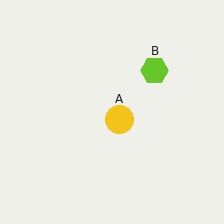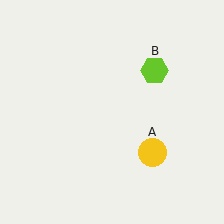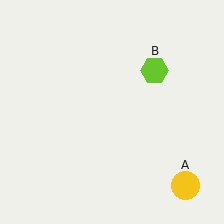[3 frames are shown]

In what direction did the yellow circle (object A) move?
The yellow circle (object A) moved down and to the right.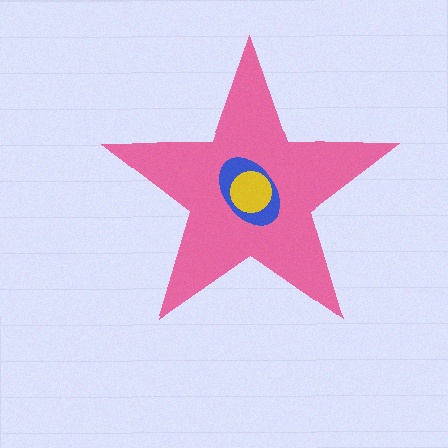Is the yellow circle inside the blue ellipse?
Yes.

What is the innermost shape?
The yellow circle.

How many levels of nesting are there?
3.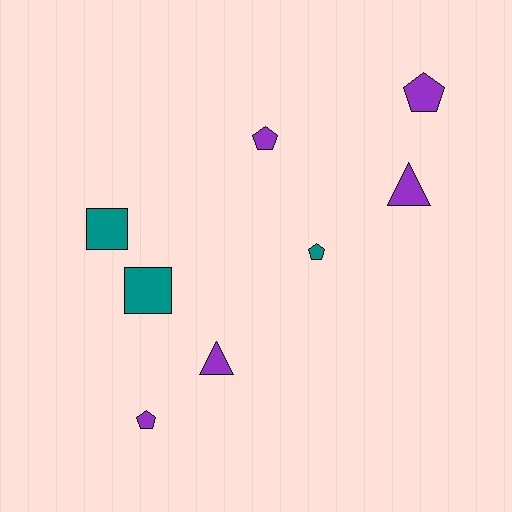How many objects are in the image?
There are 8 objects.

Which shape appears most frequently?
Pentagon, with 4 objects.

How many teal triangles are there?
There are no teal triangles.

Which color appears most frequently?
Purple, with 5 objects.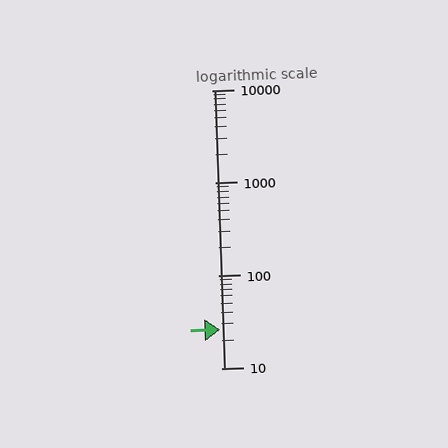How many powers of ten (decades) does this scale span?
The scale spans 3 decades, from 10 to 10000.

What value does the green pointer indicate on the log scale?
The pointer indicates approximately 26.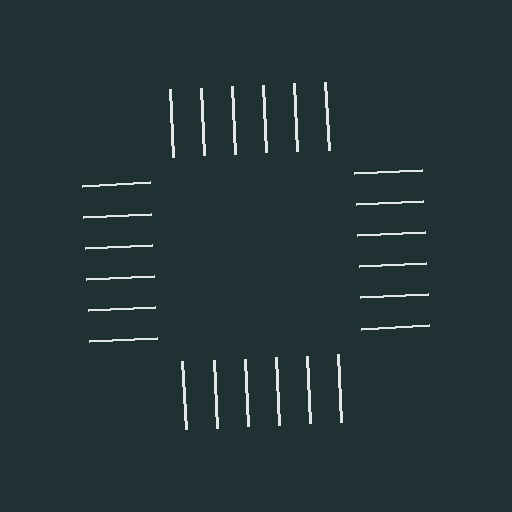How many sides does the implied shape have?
4 sides — the line-ends trace a square.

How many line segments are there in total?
24 — 6 along each of the 4 edges.